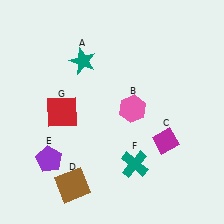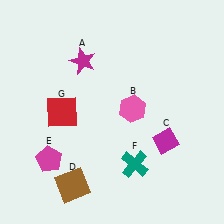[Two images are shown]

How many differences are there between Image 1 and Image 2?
There are 2 differences between the two images.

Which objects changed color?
A changed from teal to magenta. E changed from purple to magenta.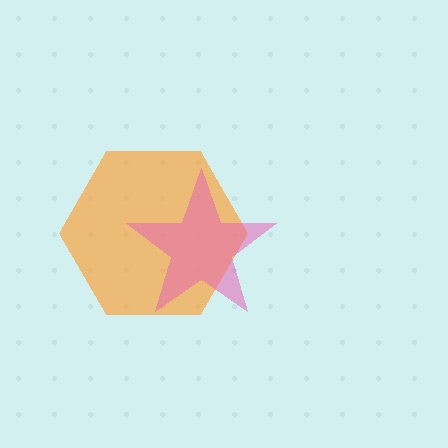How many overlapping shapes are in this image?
There are 2 overlapping shapes in the image.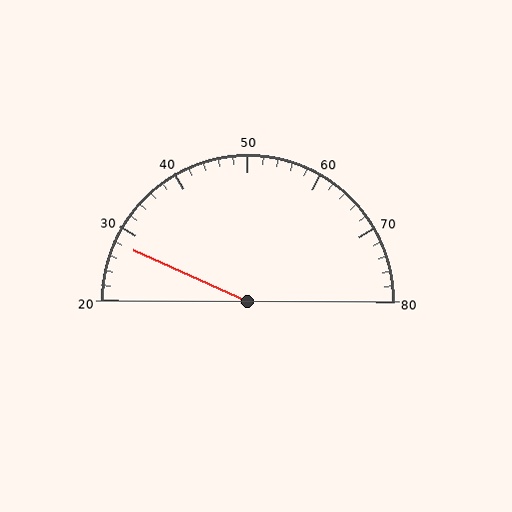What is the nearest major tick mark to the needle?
The nearest major tick mark is 30.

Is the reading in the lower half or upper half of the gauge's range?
The reading is in the lower half of the range (20 to 80).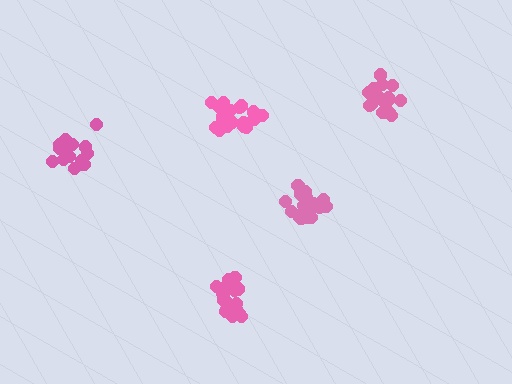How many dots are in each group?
Group 1: 20 dots, Group 2: 19 dots, Group 3: 17 dots, Group 4: 20 dots, Group 5: 19 dots (95 total).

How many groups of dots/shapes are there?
There are 5 groups.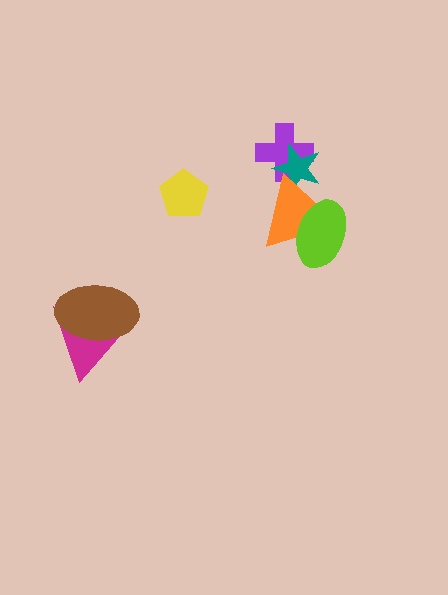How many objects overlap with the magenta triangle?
1 object overlaps with the magenta triangle.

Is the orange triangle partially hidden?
Yes, it is partially covered by another shape.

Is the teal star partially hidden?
Yes, it is partially covered by another shape.